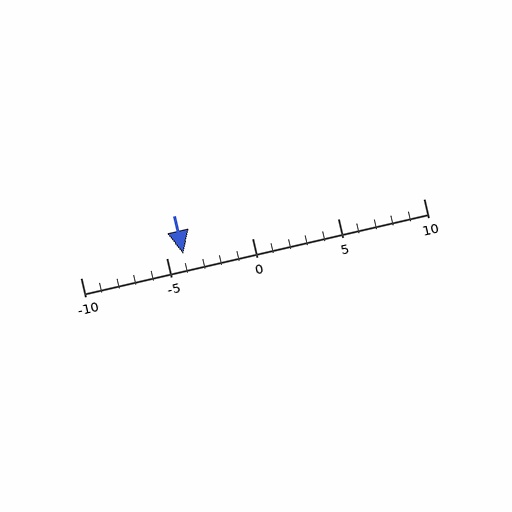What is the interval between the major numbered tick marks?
The major tick marks are spaced 5 units apart.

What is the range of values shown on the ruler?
The ruler shows values from -10 to 10.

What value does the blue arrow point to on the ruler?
The blue arrow points to approximately -4.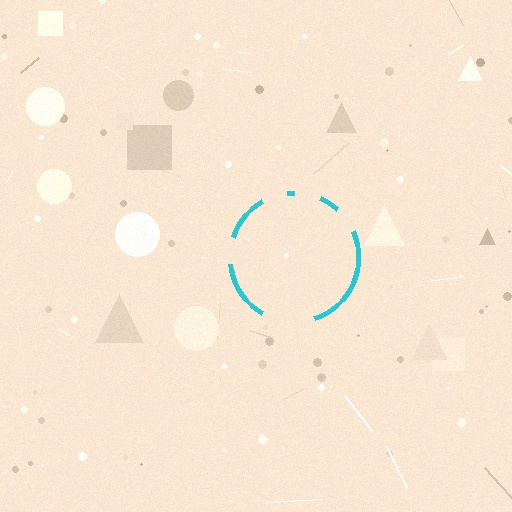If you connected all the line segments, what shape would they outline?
They would outline a circle.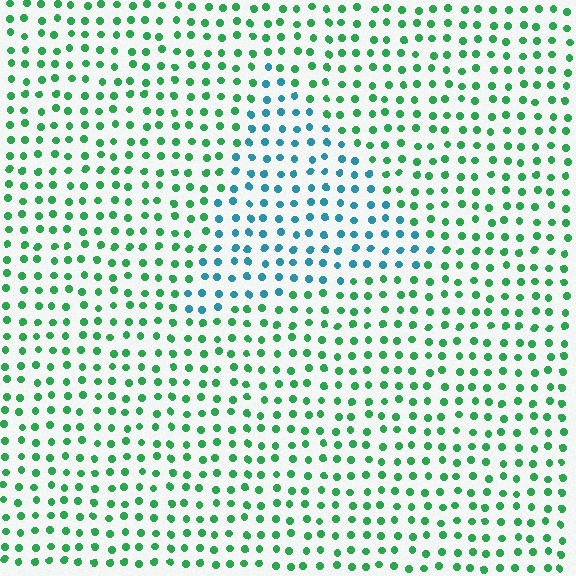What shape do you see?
I see a triangle.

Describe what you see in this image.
The image is filled with small green elements in a uniform arrangement. A triangle-shaped region is visible where the elements are tinted to a slightly different hue, forming a subtle color boundary.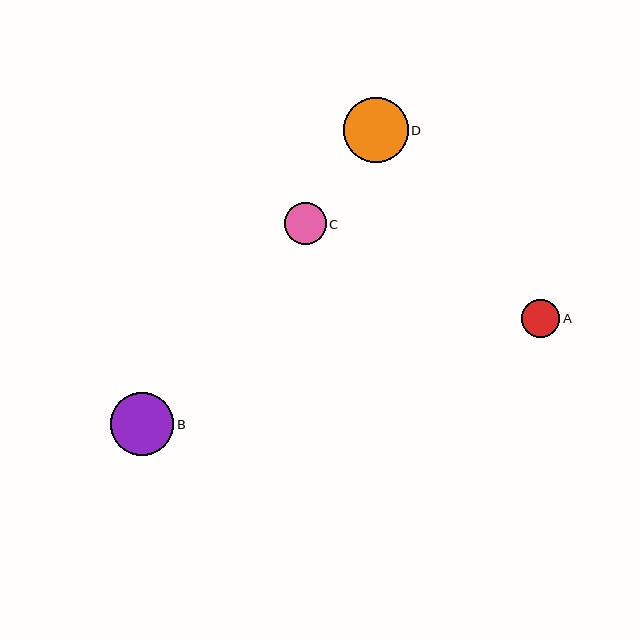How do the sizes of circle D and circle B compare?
Circle D and circle B are approximately the same size.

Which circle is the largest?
Circle D is the largest with a size of approximately 65 pixels.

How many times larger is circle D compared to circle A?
Circle D is approximately 1.7 times the size of circle A.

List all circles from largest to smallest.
From largest to smallest: D, B, C, A.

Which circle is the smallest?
Circle A is the smallest with a size of approximately 38 pixels.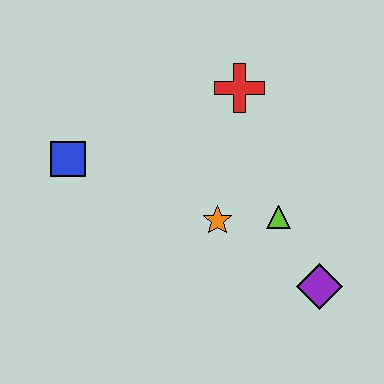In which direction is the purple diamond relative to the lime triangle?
The purple diamond is below the lime triangle.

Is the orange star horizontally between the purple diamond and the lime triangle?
No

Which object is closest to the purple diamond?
The lime triangle is closest to the purple diamond.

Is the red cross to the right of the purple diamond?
No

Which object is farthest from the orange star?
The blue square is farthest from the orange star.